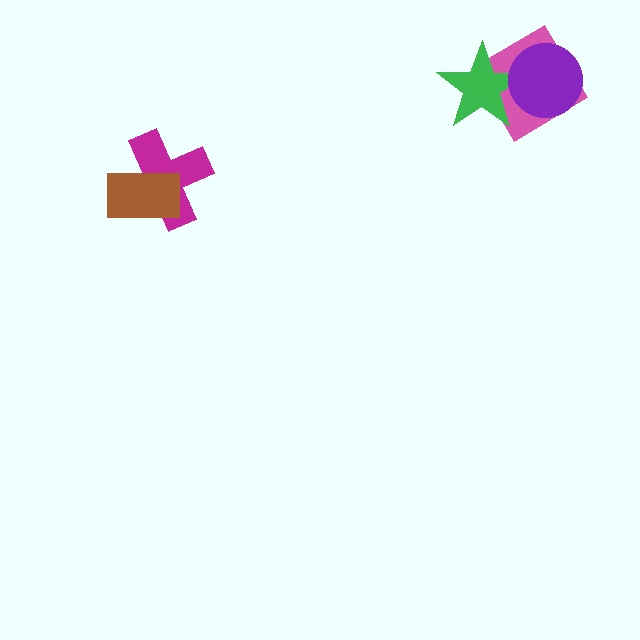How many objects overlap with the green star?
2 objects overlap with the green star.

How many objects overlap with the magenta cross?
1 object overlaps with the magenta cross.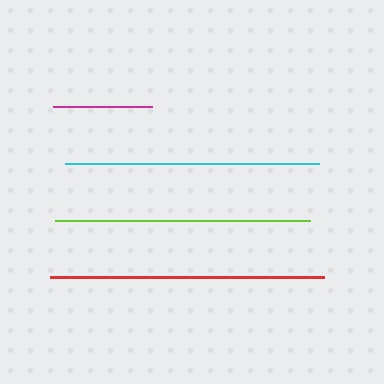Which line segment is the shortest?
The magenta line is the shortest at approximately 100 pixels.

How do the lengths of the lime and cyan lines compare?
The lime and cyan lines are approximately the same length.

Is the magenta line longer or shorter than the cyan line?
The cyan line is longer than the magenta line.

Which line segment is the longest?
The red line is the longest at approximately 273 pixels.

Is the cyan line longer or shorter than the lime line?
The lime line is longer than the cyan line.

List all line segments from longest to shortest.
From longest to shortest: red, lime, cyan, magenta.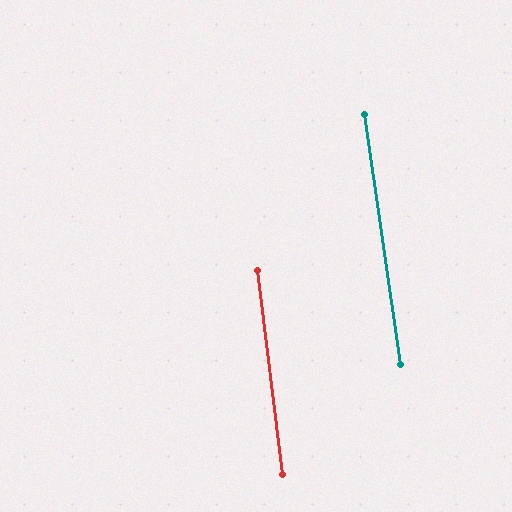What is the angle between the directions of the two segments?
Approximately 1 degree.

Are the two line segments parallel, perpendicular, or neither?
Parallel — their directions differ by only 1.3°.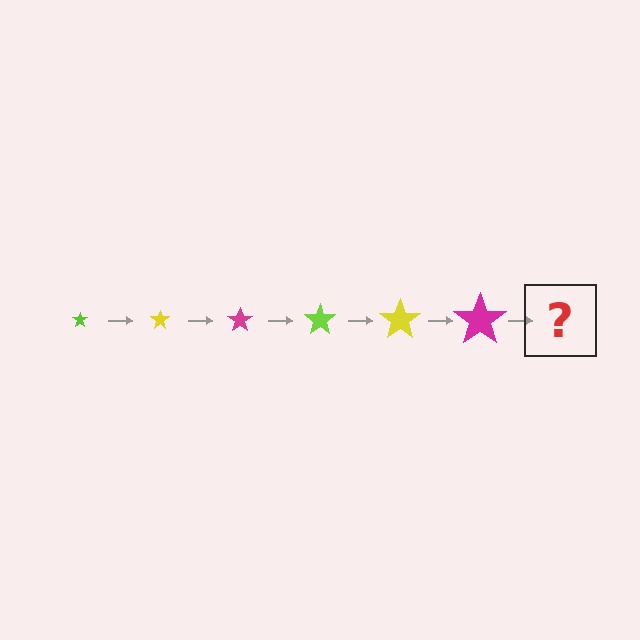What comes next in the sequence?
The next element should be a lime star, larger than the previous one.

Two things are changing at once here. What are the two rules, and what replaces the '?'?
The two rules are that the star grows larger each step and the color cycles through lime, yellow, and magenta. The '?' should be a lime star, larger than the previous one.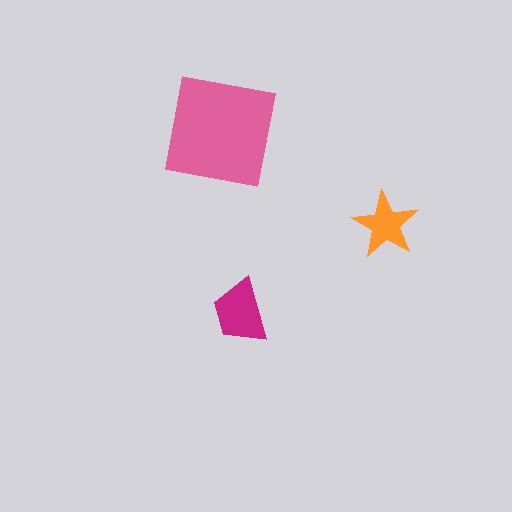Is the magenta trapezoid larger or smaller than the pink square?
Smaller.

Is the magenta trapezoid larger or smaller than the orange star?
Larger.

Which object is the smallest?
The orange star.